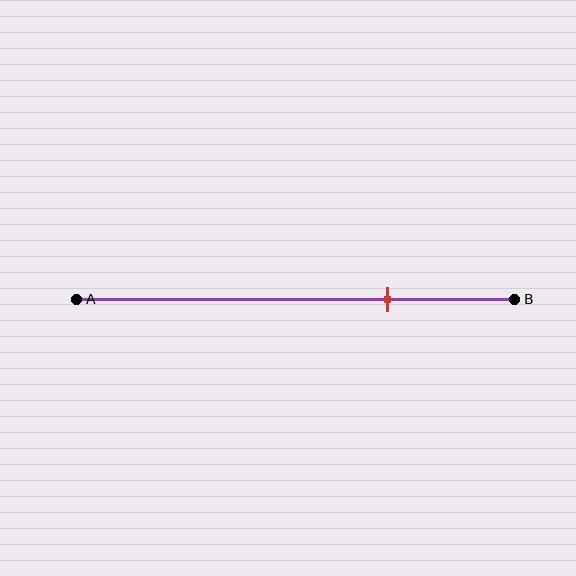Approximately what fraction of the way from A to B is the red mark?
The red mark is approximately 70% of the way from A to B.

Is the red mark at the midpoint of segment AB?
No, the mark is at about 70% from A, not at the 50% midpoint.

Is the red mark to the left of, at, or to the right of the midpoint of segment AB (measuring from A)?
The red mark is to the right of the midpoint of segment AB.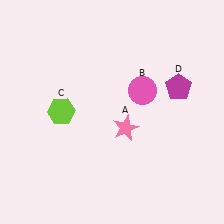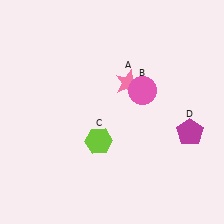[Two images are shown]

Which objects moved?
The objects that moved are: the pink star (A), the lime hexagon (C), the magenta pentagon (D).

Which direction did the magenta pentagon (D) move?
The magenta pentagon (D) moved down.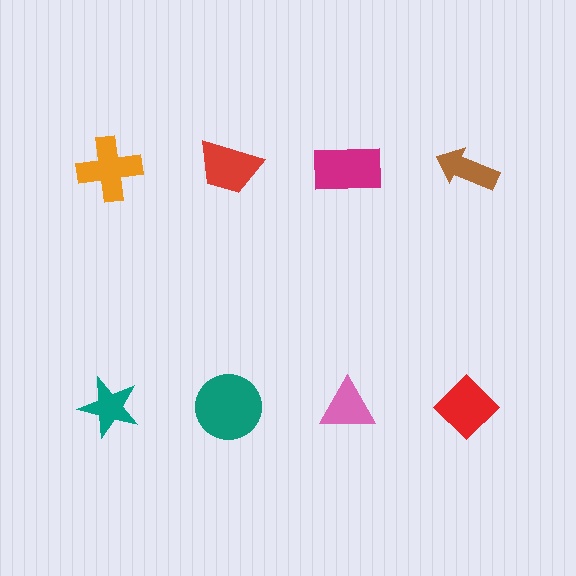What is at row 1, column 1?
An orange cross.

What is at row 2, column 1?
A teal star.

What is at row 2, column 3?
A pink triangle.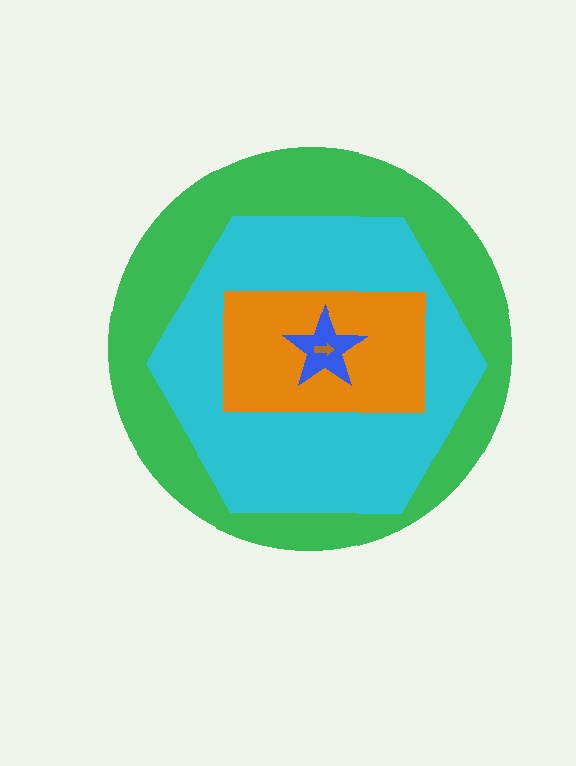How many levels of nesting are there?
5.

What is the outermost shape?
The green circle.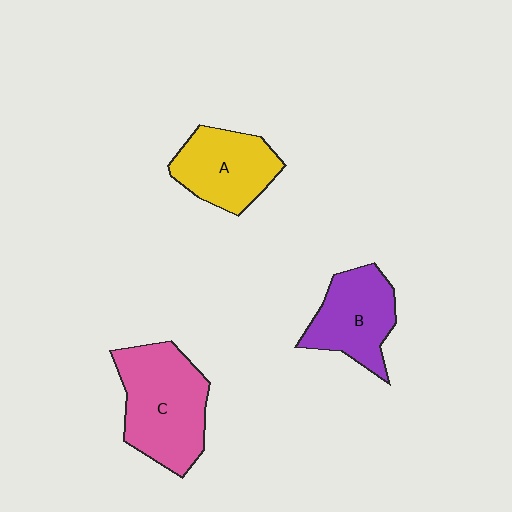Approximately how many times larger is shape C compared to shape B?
Approximately 1.4 times.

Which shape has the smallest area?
Shape B (purple).